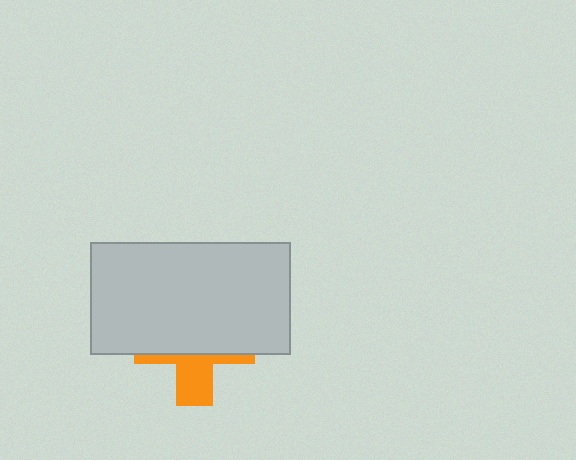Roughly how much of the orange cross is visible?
A small part of it is visible (roughly 34%).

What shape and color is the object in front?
The object in front is a light gray rectangle.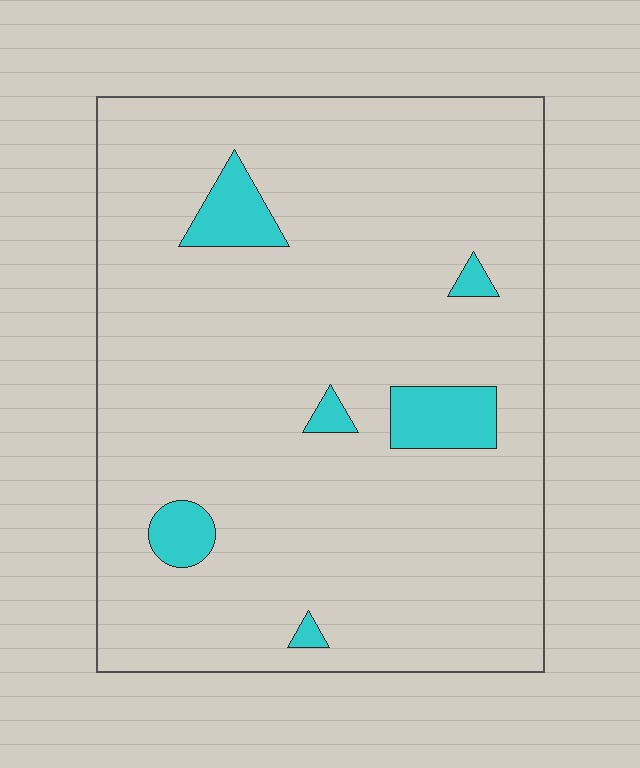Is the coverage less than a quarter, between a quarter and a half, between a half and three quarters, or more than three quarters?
Less than a quarter.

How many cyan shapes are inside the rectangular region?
6.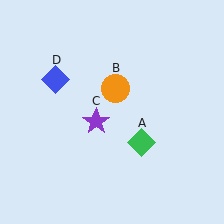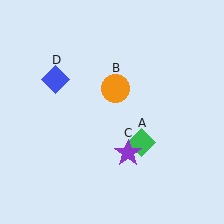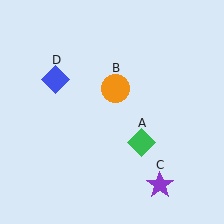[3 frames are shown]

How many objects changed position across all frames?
1 object changed position: purple star (object C).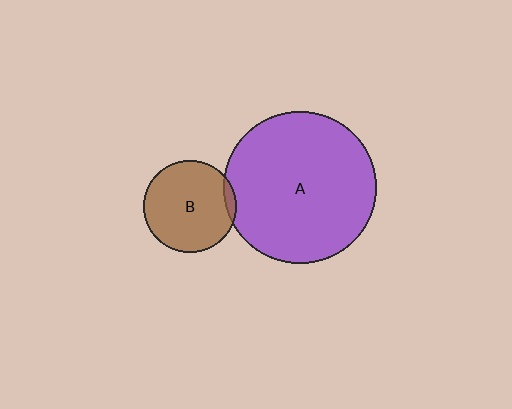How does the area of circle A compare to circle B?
Approximately 2.7 times.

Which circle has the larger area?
Circle A (purple).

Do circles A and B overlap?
Yes.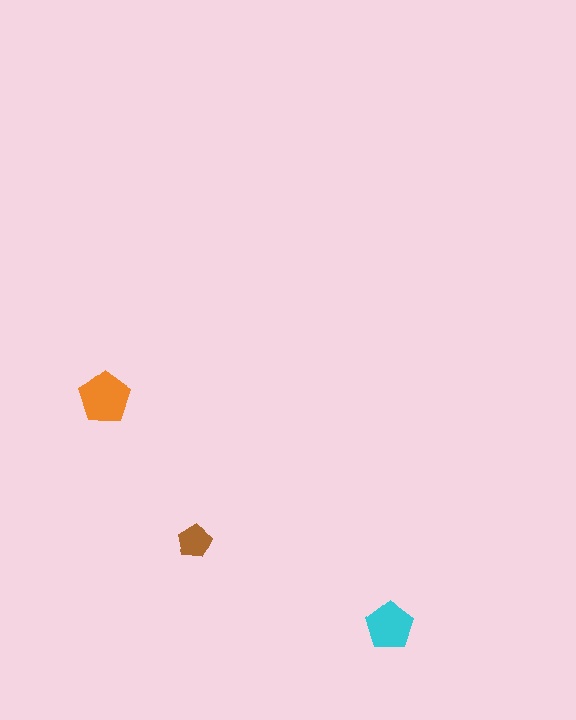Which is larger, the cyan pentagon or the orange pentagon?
The orange one.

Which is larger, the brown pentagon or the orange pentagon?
The orange one.